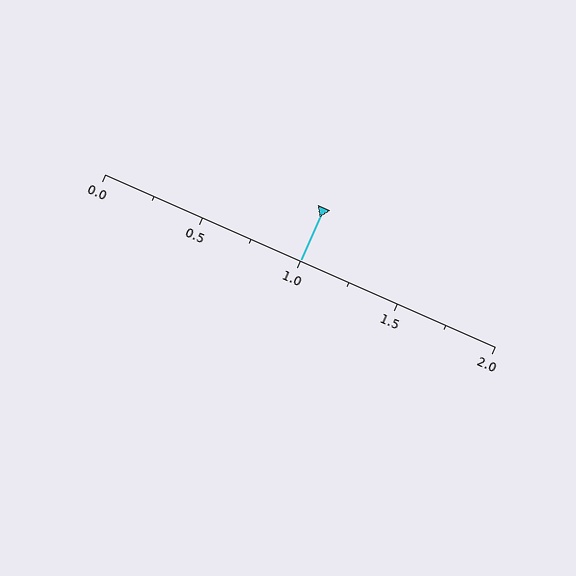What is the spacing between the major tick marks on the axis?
The major ticks are spaced 0.5 apart.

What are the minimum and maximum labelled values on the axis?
The axis runs from 0.0 to 2.0.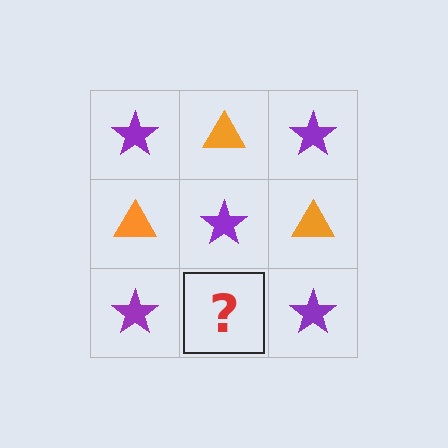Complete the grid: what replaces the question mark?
The question mark should be replaced with an orange triangle.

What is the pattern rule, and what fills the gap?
The rule is that it alternates purple star and orange triangle in a checkerboard pattern. The gap should be filled with an orange triangle.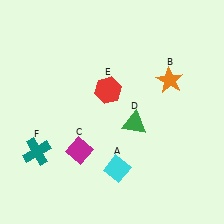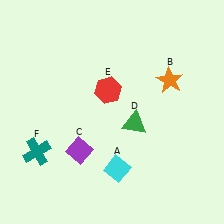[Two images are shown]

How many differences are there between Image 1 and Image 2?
There is 1 difference between the two images.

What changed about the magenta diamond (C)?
In Image 1, C is magenta. In Image 2, it changed to purple.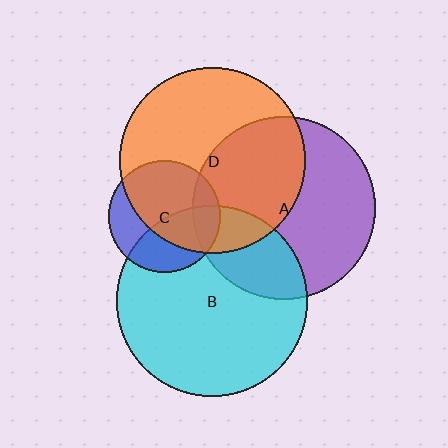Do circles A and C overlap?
Yes.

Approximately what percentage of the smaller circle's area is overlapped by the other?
Approximately 15%.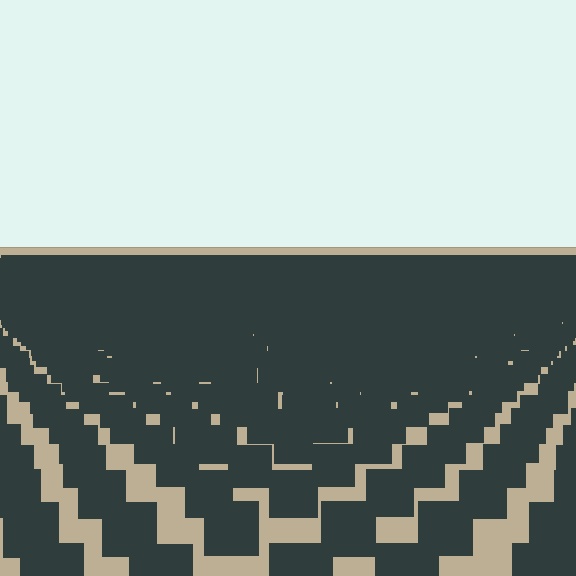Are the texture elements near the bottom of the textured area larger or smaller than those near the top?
Larger. Near the bottom, elements are closer to the viewer and appear at a bigger on-screen size.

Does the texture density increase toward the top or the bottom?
Density increases toward the top.